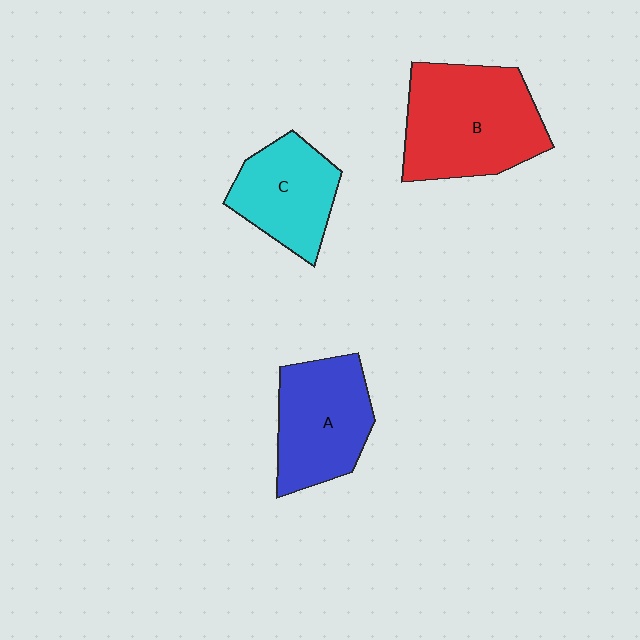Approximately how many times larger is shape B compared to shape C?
Approximately 1.5 times.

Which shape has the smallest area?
Shape C (cyan).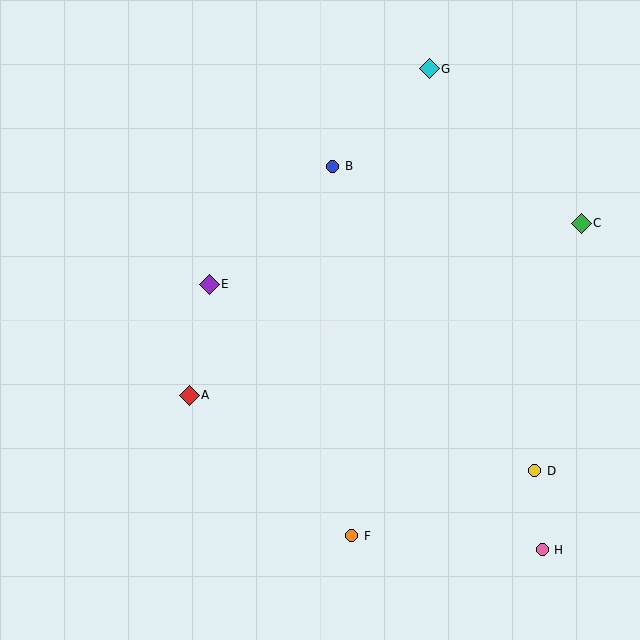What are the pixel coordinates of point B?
Point B is at (333, 166).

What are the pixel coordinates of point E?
Point E is at (209, 284).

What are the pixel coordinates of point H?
Point H is at (542, 550).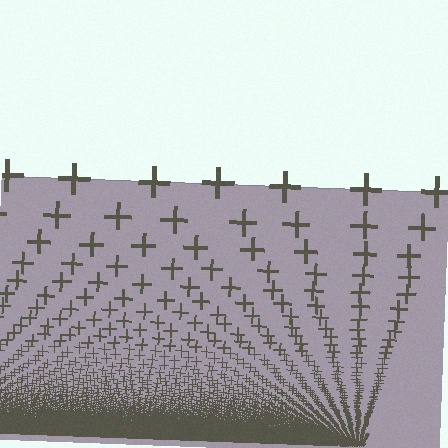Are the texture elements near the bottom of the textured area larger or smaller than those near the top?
Smaller. The gradient is inverted — elements near the bottom are smaller and denser.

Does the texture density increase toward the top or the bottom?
Density increases toward the bottom.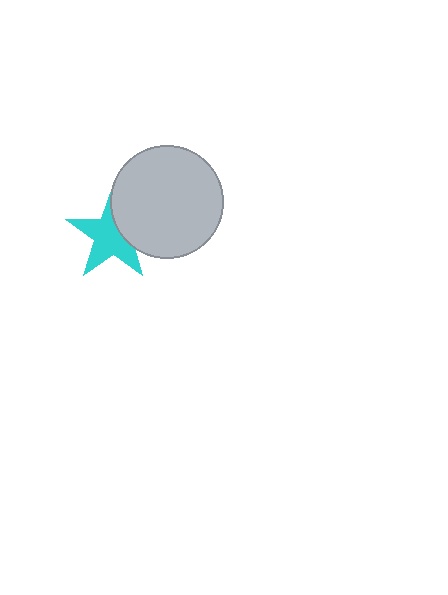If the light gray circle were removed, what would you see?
You would see the complete cyan star.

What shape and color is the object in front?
The object in front is a light gray circle.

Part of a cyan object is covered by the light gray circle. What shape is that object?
It is a star.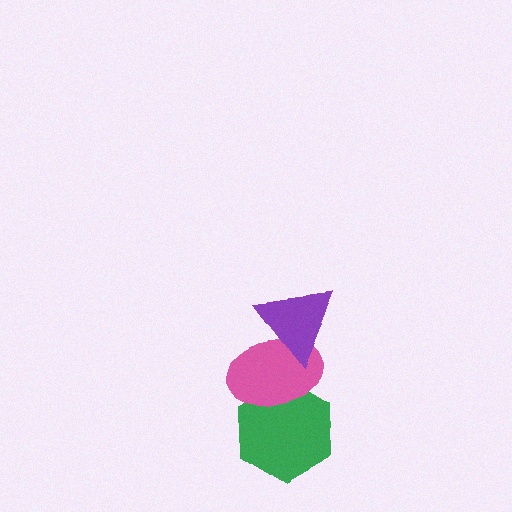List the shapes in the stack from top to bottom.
From top to bottom: the purple triangle, the pink ellipse, the green hexagon.